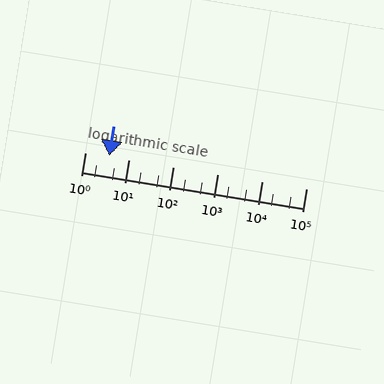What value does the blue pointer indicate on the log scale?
The pointer indicates approximately 3.6.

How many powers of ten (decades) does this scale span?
The scale spans 5 decades, from 1 to 100000.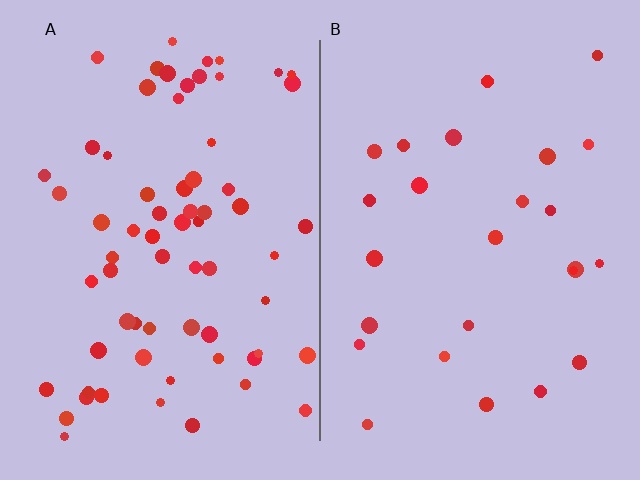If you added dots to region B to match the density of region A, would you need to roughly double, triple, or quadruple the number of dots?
Approximately triple.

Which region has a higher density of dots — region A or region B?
A (the left).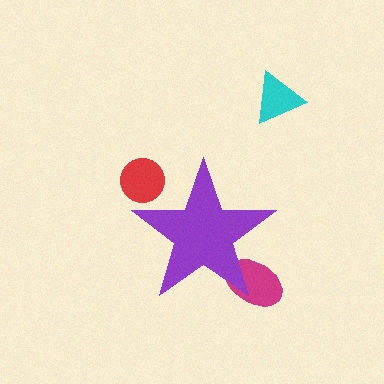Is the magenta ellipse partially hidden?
Yes, the magenta ellipse is partially hidden behind the purple star.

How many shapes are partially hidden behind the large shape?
2 shapes are partially hidden.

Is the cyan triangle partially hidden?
No, the cyan triangle is fully visible.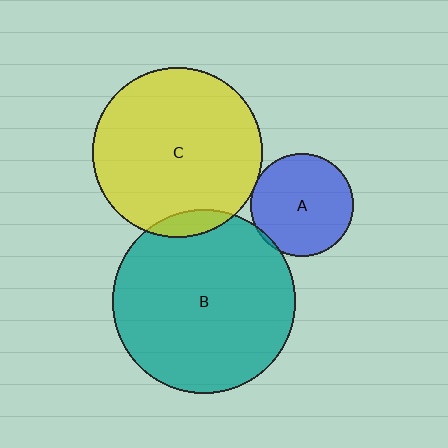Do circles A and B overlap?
Yes.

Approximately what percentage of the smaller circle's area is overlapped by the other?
Approximately 5%.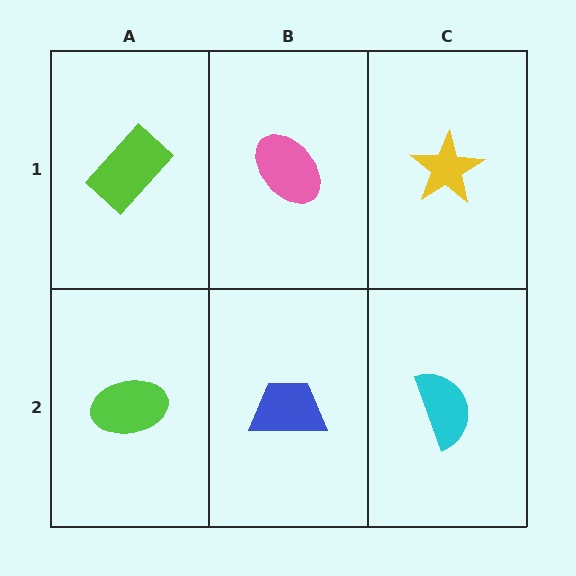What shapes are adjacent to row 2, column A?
A lime rectangle (row 1, column A), a blue trapezoid (row 2, column B).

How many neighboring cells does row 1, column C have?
2.